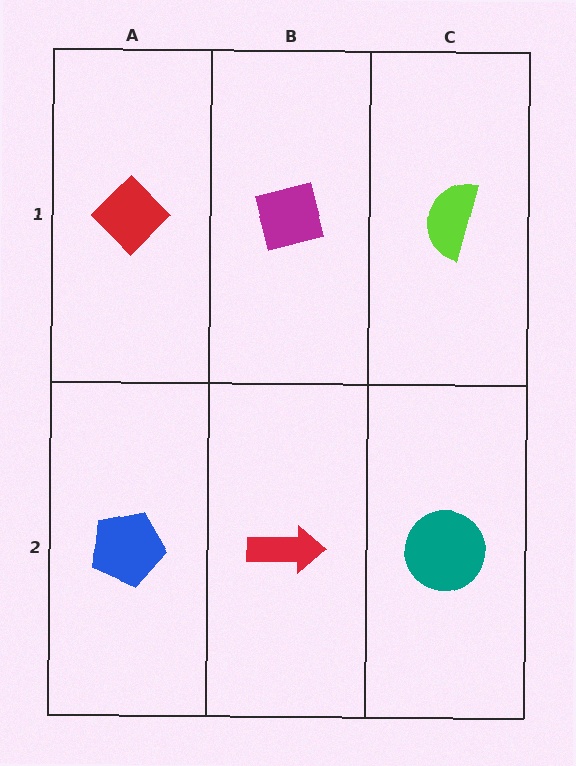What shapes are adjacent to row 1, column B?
A red arrow (row 2, column B), a red diamond (row 1, column A), a lime semicircle (row 1, column C).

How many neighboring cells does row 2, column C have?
2.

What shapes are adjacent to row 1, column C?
A teal circle (row 2, column C), a magenta square (row 1, column B).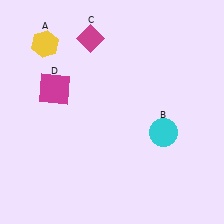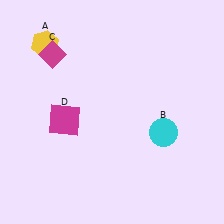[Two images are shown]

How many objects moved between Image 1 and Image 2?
2 objects moved between the two images.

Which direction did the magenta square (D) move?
The magenta square (D) moved down.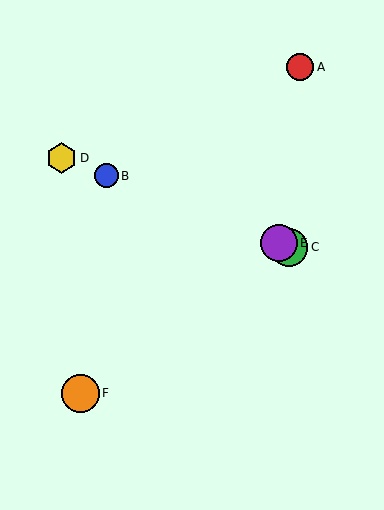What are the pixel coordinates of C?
Object C is at (289, 247).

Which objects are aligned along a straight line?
Objects B, C, D, E are aligned along a straight line.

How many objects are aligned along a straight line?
4 objects (B, C, D, E) are aligned along a straight line.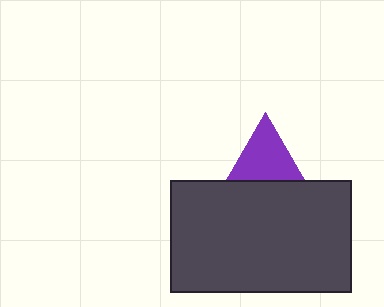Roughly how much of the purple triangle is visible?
About half of it is visible (roughly 48%).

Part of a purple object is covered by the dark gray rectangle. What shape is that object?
It is a triangle.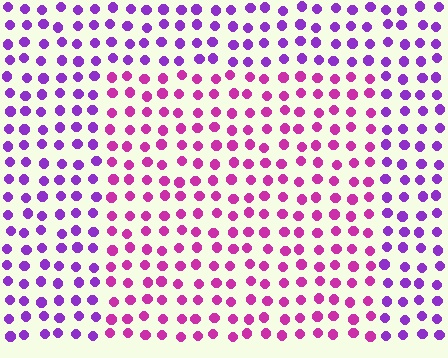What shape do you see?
I see a rectangle.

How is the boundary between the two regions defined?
The boundary is defined purely by a slight shift in hue (about 36 degrees). Spacing, size, and orientation are identical on both sides.